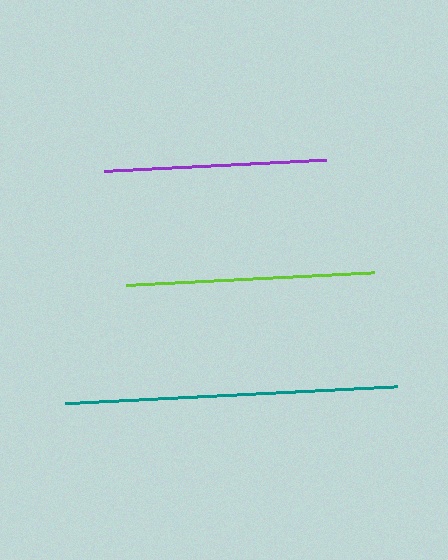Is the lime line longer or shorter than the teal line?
The teal line is longer than the lime line.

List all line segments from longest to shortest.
From longest to shortest: teal, lime, purple.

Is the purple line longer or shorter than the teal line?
The teal line is longer than the purple line.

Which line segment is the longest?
The teal line is the longest at approximately 333 pixels.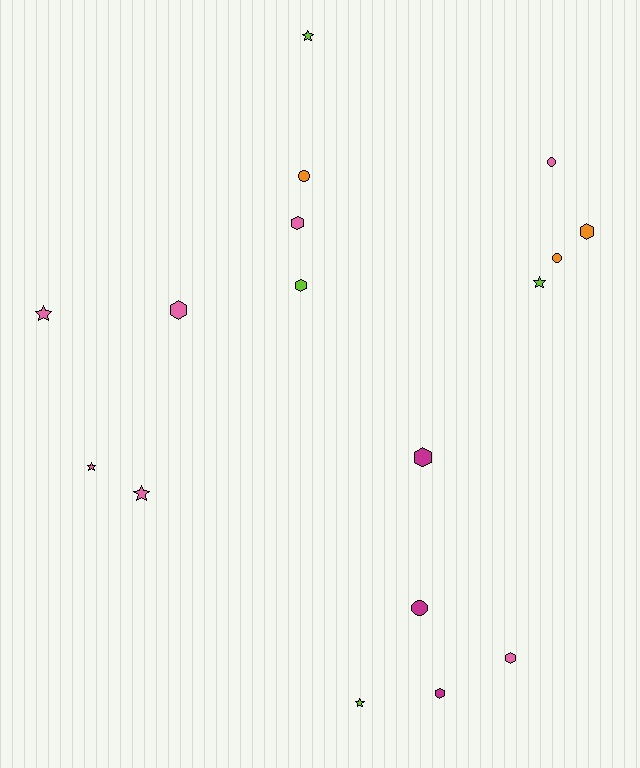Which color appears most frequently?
Pink, with 7 objects.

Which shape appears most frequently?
Hexagon, with 7 objects.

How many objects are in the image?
There are 17 objects.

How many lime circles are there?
There are no lime circles.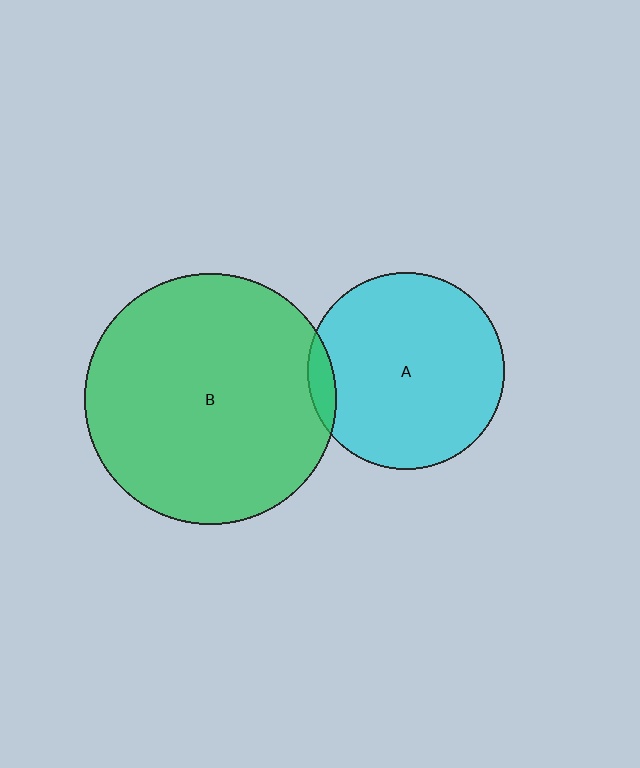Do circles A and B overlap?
Yes.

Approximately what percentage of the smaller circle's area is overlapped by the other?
Approximately 5%.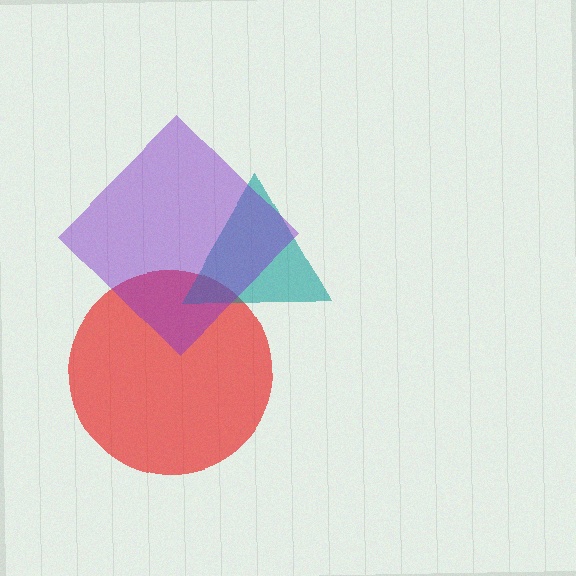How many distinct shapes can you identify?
There are 3 distinct shapes: a red circle, a teal triangle, a purple diamond.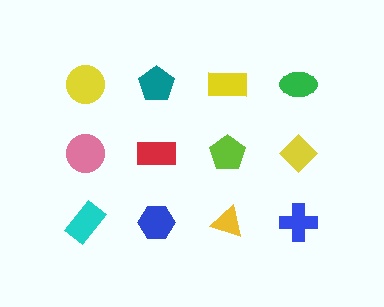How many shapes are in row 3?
4 shapes.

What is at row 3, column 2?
A blue hexagon.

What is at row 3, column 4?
A blue cross.